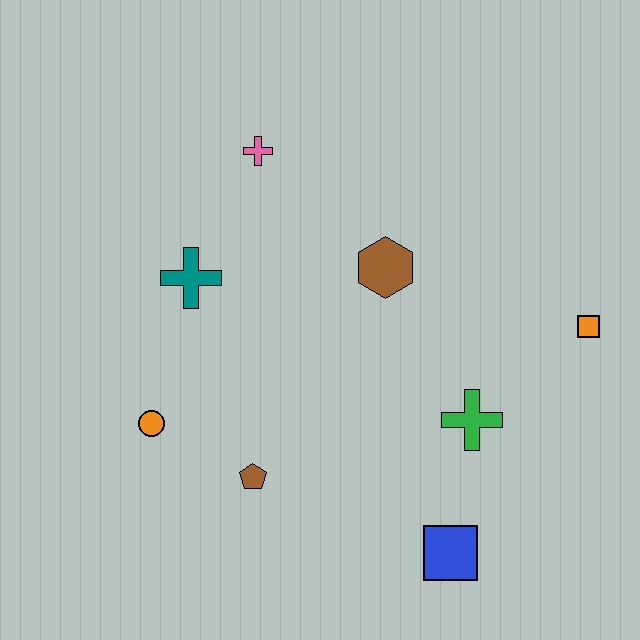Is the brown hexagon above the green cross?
Yes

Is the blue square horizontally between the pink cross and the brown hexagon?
No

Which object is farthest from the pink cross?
The blue square is farthest from the pink cross.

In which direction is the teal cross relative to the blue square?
The teal cross is above the blue square.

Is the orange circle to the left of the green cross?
Yes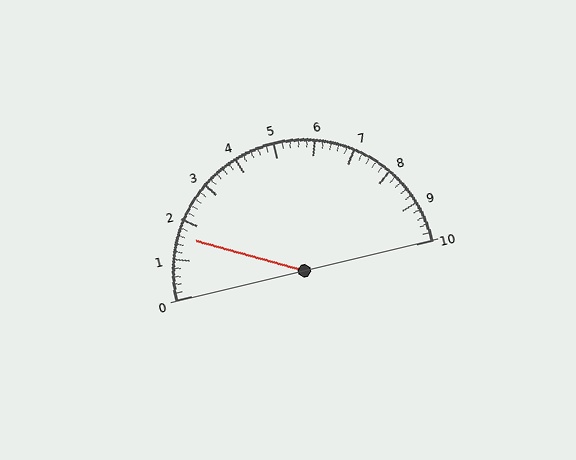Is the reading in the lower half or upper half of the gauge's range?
The reading is in the lower half of the range (0 to 10).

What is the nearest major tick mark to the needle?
The nearest major tick mark is 2.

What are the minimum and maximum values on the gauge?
The gauge ranges from 0 to 10.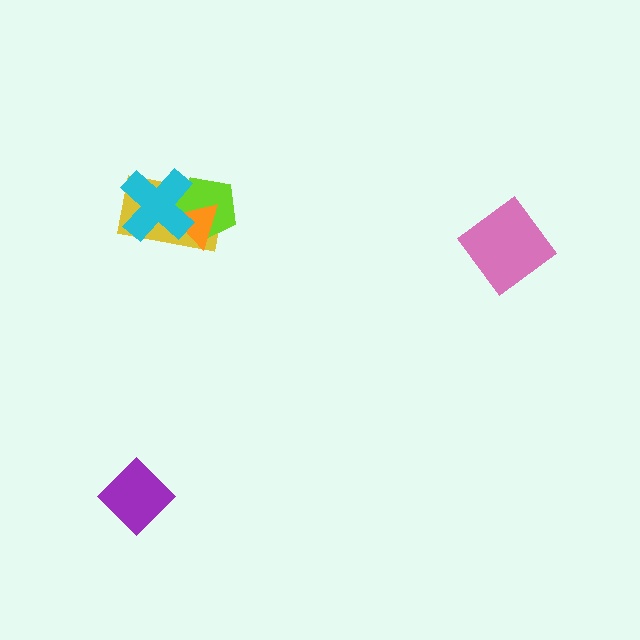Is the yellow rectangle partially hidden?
Yes, it is partially covered by another shape.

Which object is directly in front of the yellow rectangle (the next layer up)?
The lime pentagon is directly in front of the yellow rectangle.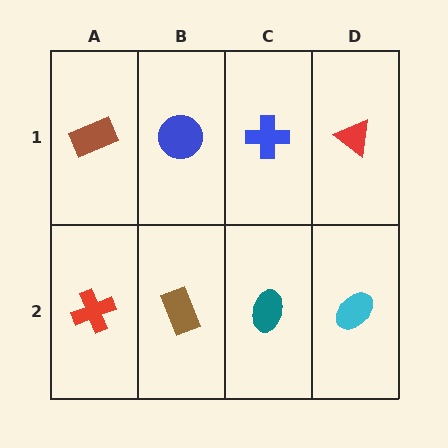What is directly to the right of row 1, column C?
A red triangle.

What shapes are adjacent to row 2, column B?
A blue circle (row 1, column B), a red cross (row 2, column A), a teal ellipse (row 2, column C).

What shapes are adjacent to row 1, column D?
A cyan ellipse (row 2, column D), a blue cross (row 1, column C).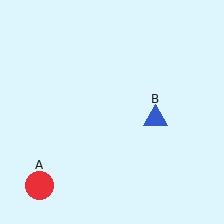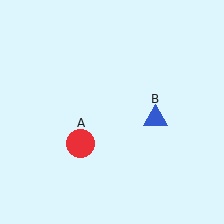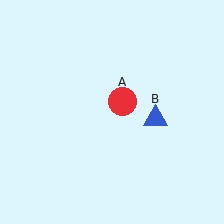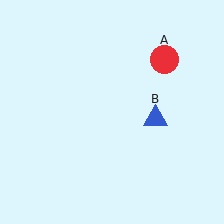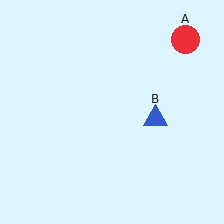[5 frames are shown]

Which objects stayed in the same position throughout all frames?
Blue triangle (object B) remained stationary.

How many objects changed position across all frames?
1 object changed position: red circle (object A).